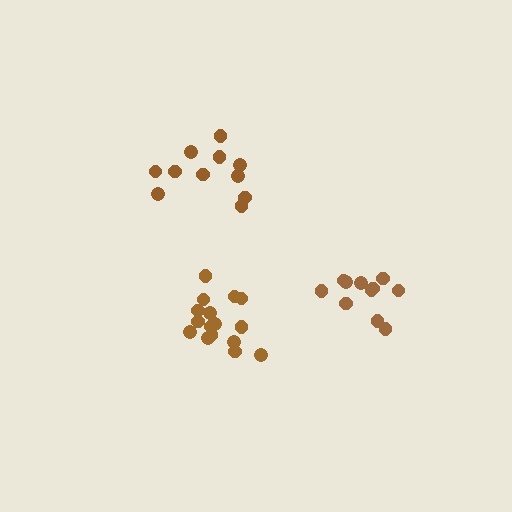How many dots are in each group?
Group 1: 16 dots, Group 2: 11 dots, Group 3: 11 dots (38 total).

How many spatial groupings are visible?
There are 3 spatial groupings.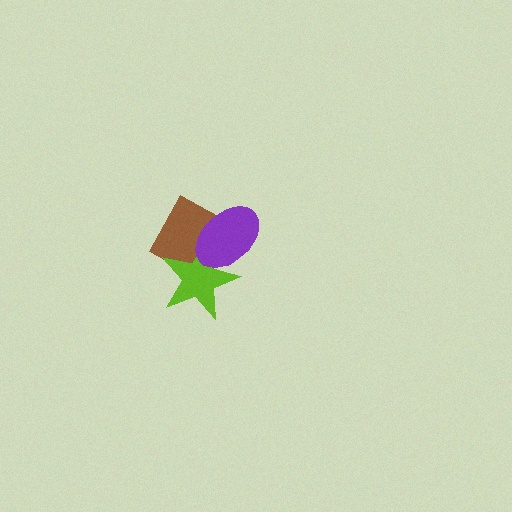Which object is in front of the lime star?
The purple ellipse is in front of the lime star.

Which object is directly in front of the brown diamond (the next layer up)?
The lime star is directly in front of the brown diamond.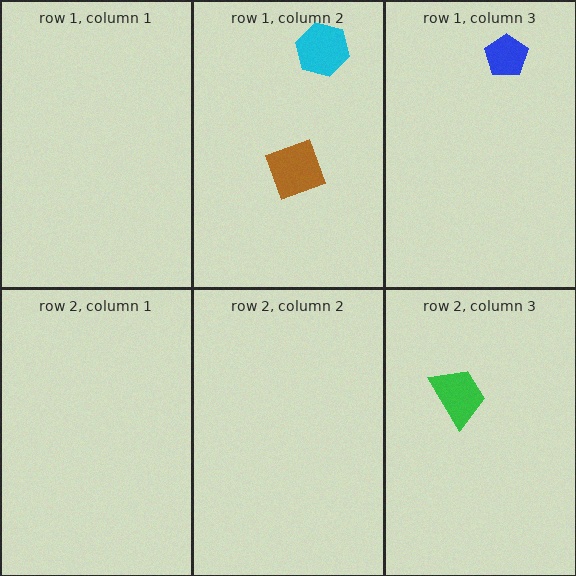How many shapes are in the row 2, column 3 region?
1.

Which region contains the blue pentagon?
The row 1, column 3 region.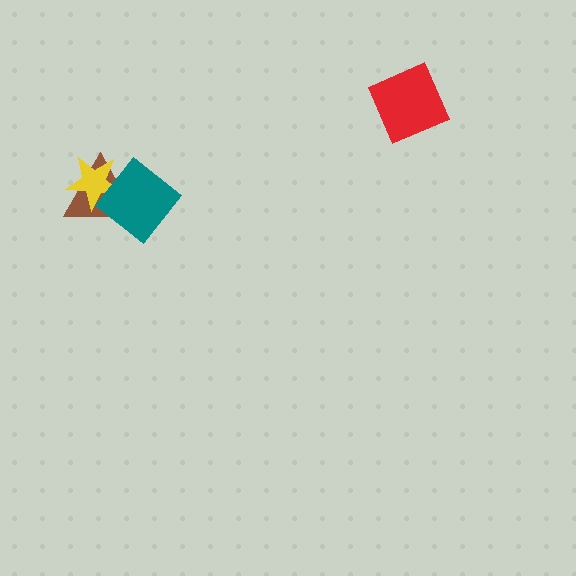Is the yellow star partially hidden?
Yes, it is partially covered by another shape.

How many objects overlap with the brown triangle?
2 objects overlap with the brown triangle.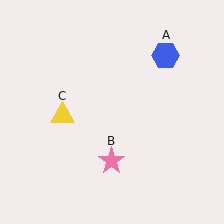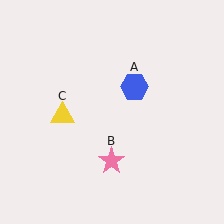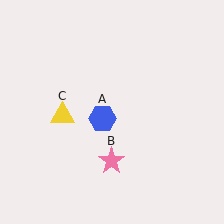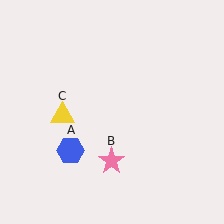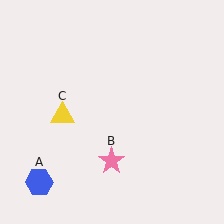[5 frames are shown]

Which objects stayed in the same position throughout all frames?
Pink star (object B) and yellow triangle (object C) remained stationary.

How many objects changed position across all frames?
1 object changed position: blue hexagon (object A).